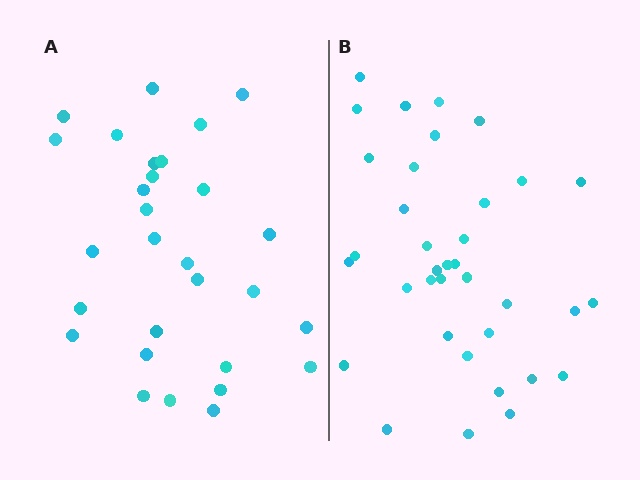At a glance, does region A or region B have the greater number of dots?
Region B (the right region) has more dots.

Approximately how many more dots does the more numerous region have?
Region B has roughly 8 or so more dots than region A.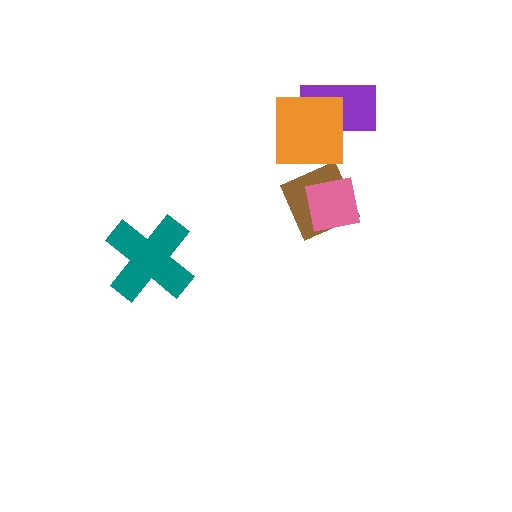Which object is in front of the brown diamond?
The pink square is in front of the brown diamond.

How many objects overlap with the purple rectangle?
1 object overlaps with the purple rectangle.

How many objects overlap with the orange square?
1 object overlaps with the orange square.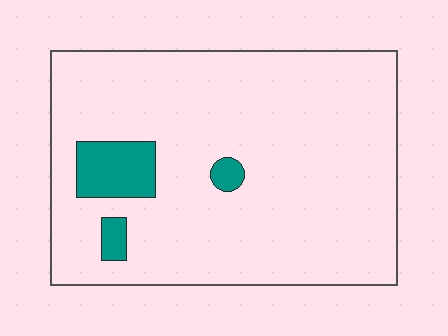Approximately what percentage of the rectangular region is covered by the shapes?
Approximately 10%.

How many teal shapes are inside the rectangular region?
3.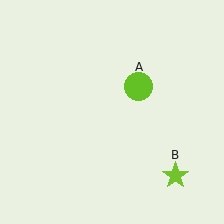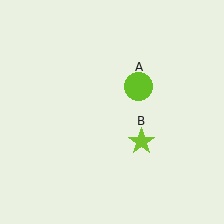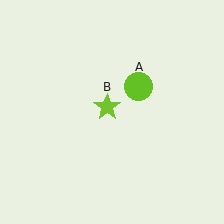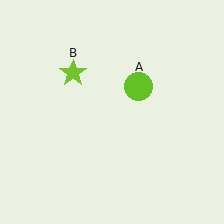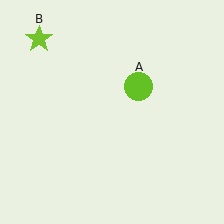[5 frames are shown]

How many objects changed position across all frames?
1 object changed position: lime star (object B).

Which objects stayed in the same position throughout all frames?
Lime circle (object A) remained stationary.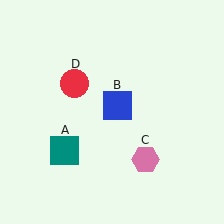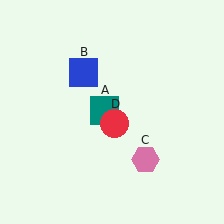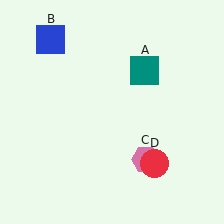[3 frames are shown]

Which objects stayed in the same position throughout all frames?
Pink hexagon (object C) remained stationary.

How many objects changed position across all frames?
3 objects changed position: teal square (object A), blue square (object B), red circle (object D).